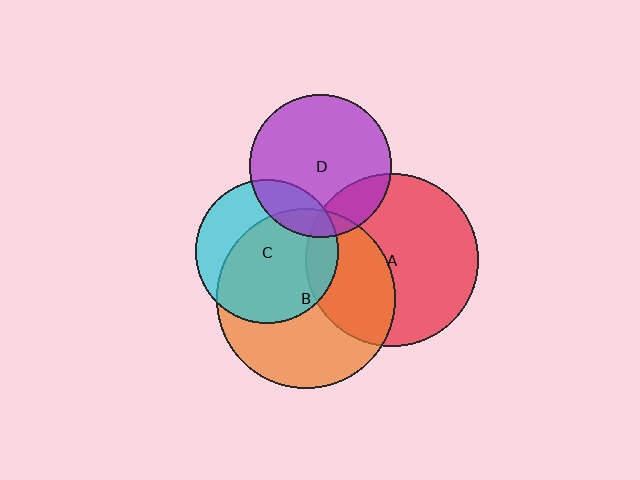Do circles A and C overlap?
Yes.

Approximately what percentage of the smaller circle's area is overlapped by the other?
Approximately 15%.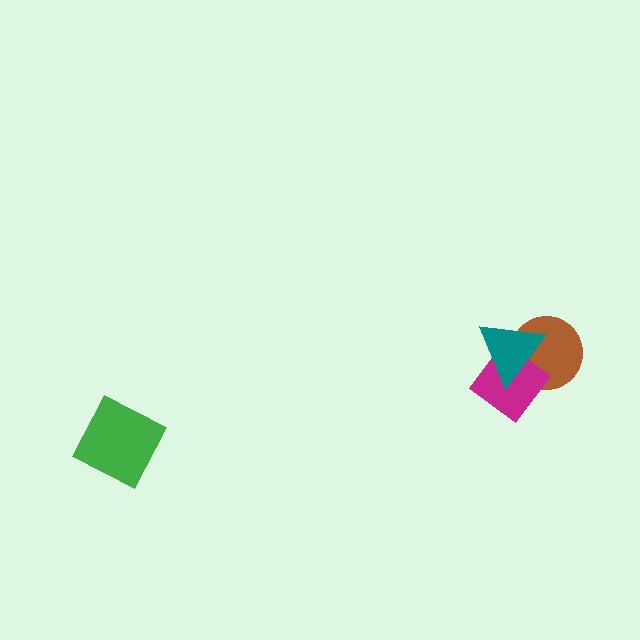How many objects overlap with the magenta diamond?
2 objects overlap with the magenta diamond.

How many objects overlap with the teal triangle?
2 objects overlap with the teal triangle.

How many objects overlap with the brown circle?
2 objects overlap with the brown circle.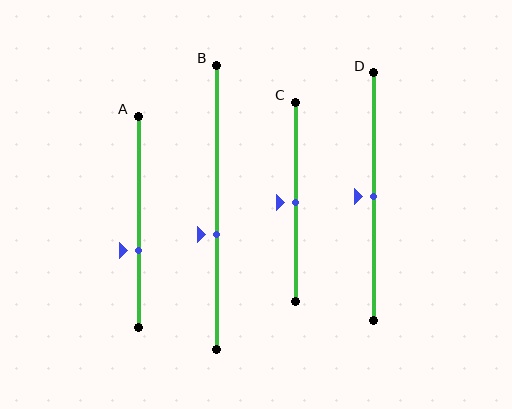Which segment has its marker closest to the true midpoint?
Segment C has its marker closest to the true midpoint.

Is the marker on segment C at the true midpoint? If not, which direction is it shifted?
Yes, the marker on segment C is at the true midpoint.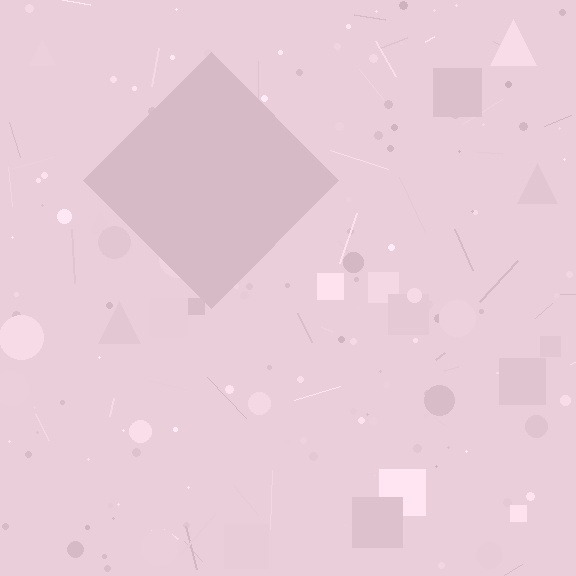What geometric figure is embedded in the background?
A diamond is embedded in the background.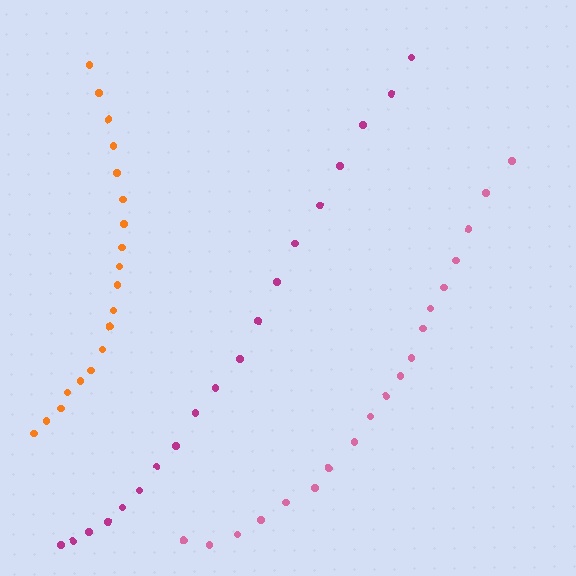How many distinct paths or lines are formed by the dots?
There are 3 distinct paths.